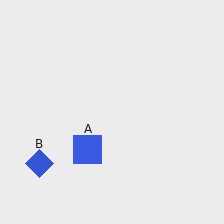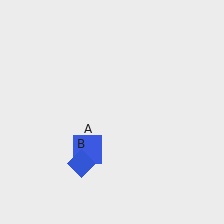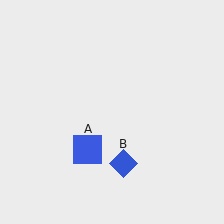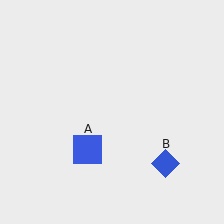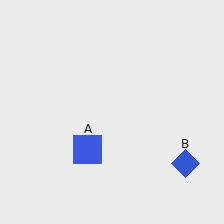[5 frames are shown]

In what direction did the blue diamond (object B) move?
The blue diamond (object B) moved right.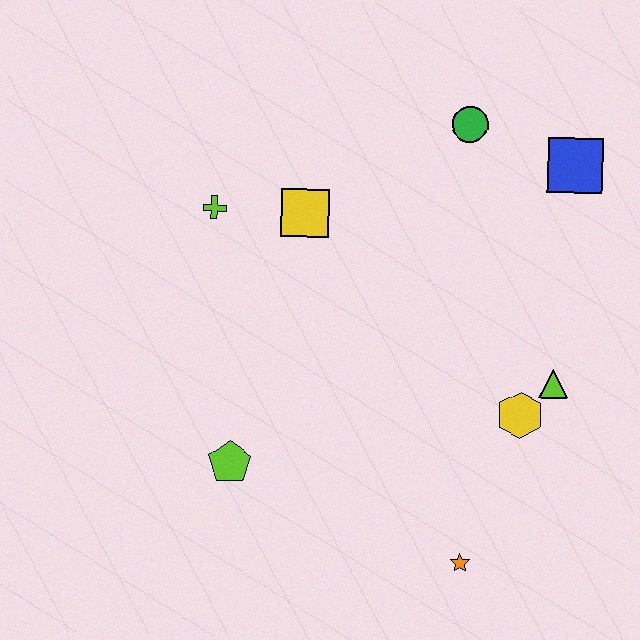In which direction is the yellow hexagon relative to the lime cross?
The yellow hexagon is to the right of the lime cross.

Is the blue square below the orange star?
No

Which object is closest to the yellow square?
The lime cross is closest to the yellow square.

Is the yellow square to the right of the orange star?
No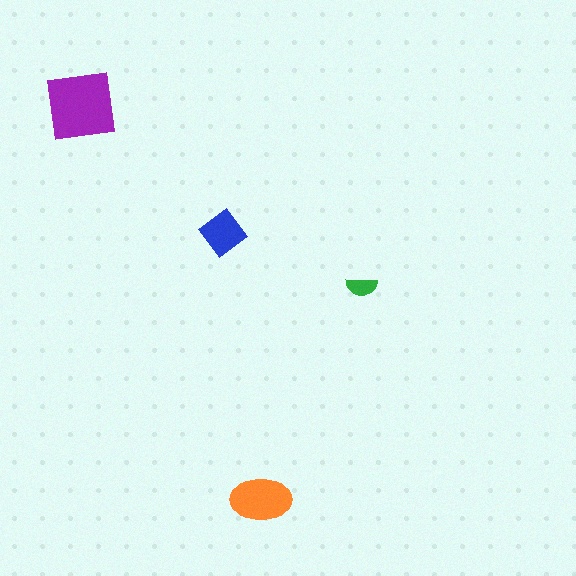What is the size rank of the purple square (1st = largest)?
1st.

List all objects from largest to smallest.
The purple square, the orange ellipse, the blue diamond, the green semicircle.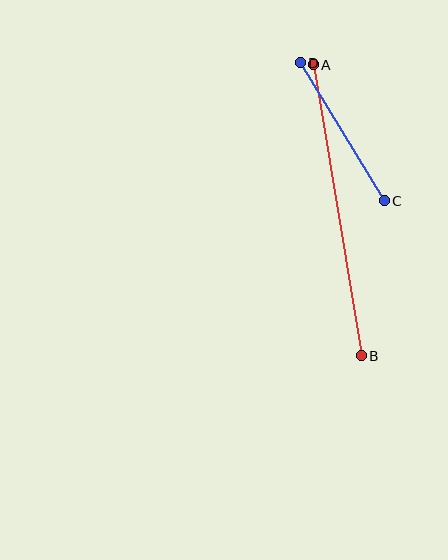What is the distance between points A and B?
The distance is approximately 295 pixels.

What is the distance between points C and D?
The distance is approximately 162 pixels.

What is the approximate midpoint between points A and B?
The midpoint is at approximately (337, 210) pixels.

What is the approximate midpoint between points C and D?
The midpoint is at approximately (342, 132) pixels.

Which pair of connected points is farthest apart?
Points A and B are farthest apart.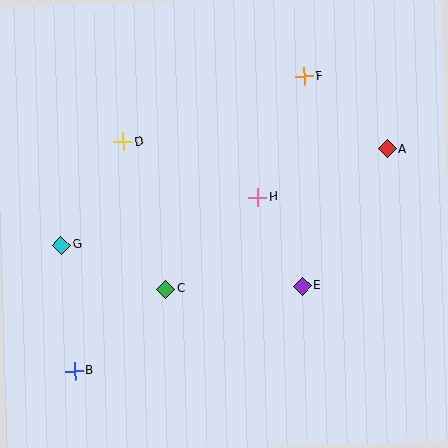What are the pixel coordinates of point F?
Point F is at (304, 76).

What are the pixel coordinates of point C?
Point C is at (165, 289).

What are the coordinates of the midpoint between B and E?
The midpoint between B and E is at (188, 328).